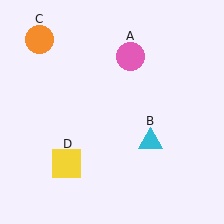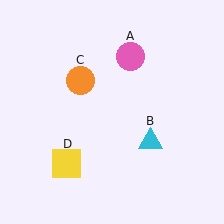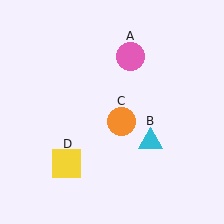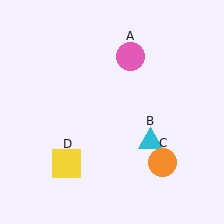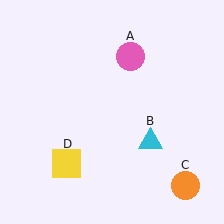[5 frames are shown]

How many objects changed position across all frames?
1 object changed position: orange circle (object C).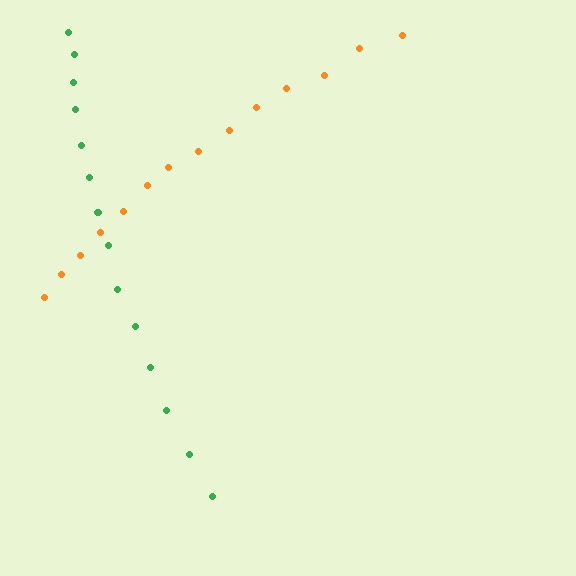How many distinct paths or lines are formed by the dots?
There are 2 distinct paths.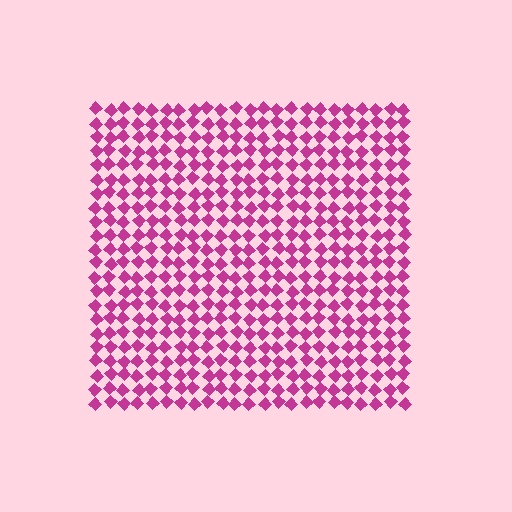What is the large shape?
The large shape is a square.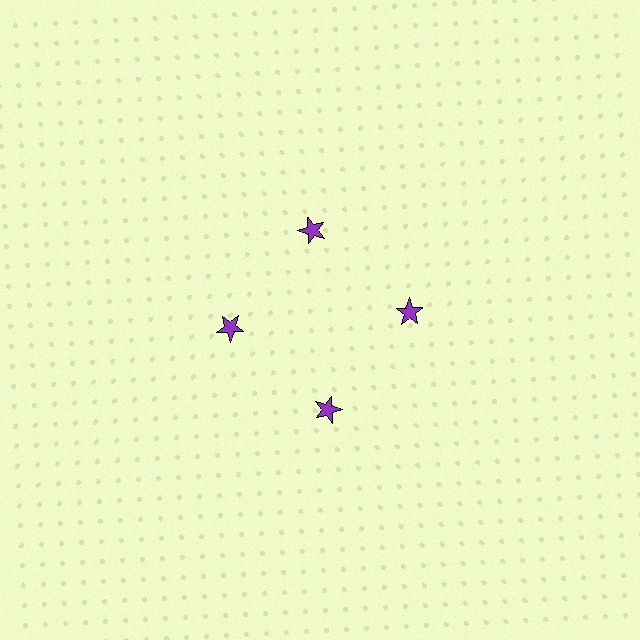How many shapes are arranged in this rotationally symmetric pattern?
There are 4 shapes, arranged in 4 groups of 1.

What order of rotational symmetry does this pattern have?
This pattern has 4-fold rotational symmetry.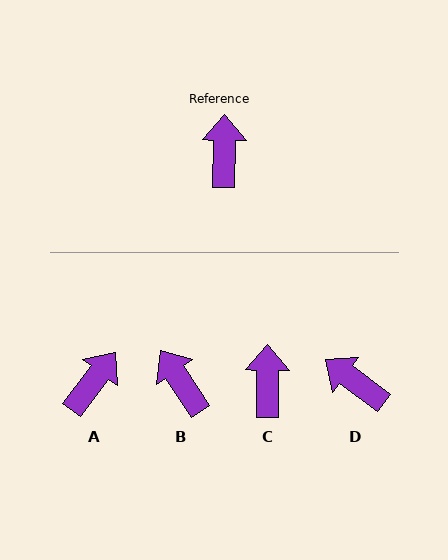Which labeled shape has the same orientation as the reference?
C.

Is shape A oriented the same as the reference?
No, it is off by about 37 degrees.